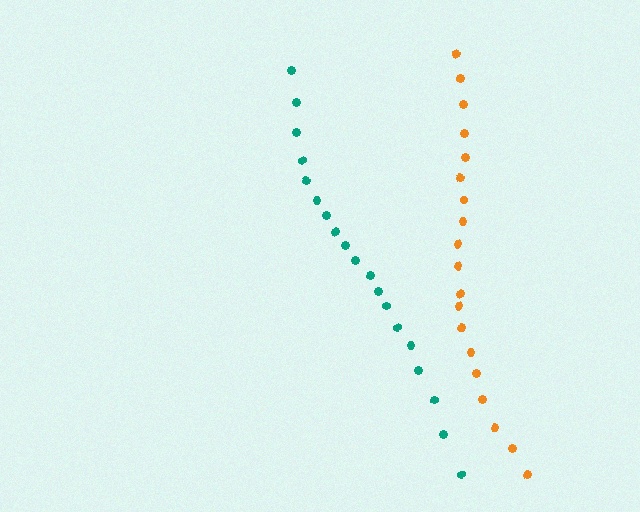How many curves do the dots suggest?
There are 2 distinct paths.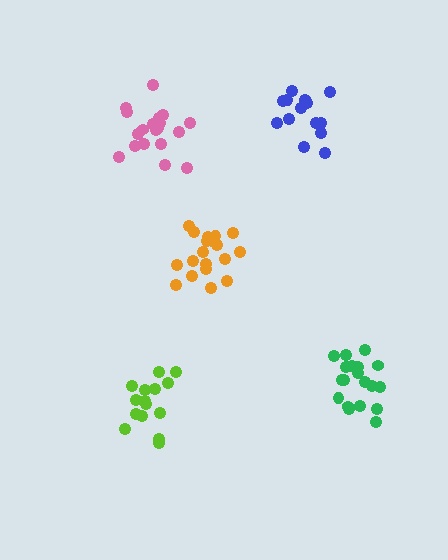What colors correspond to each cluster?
The clusters are colored: blue, green, lime, pink, orange.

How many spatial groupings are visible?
There are 5 spatial groupings.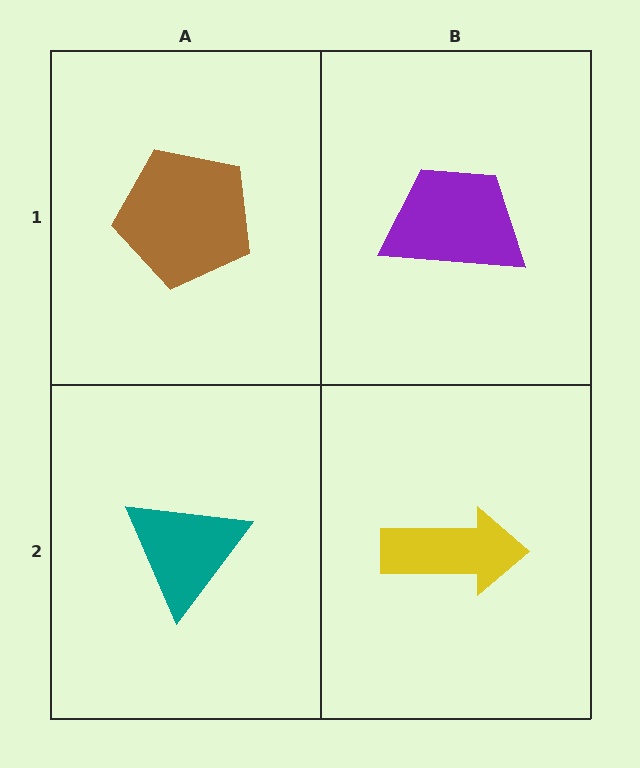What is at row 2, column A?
A teal triangle.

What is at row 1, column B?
A purple trapezoid.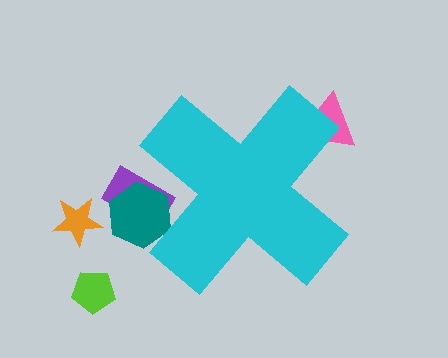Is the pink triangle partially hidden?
Yes, the pink triangle is partially hidden behind the cyan cross.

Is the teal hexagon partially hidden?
Yes, the teal hexagon is partially hidden behind the cyan cross.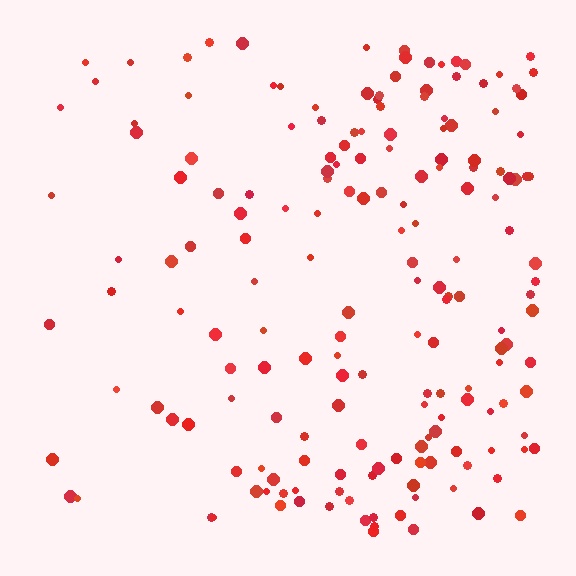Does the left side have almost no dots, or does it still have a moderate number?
Still a moderate number, just noticeably fewer than the right.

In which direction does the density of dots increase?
From left to right, with the right side densest.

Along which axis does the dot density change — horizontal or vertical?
Horizontal.